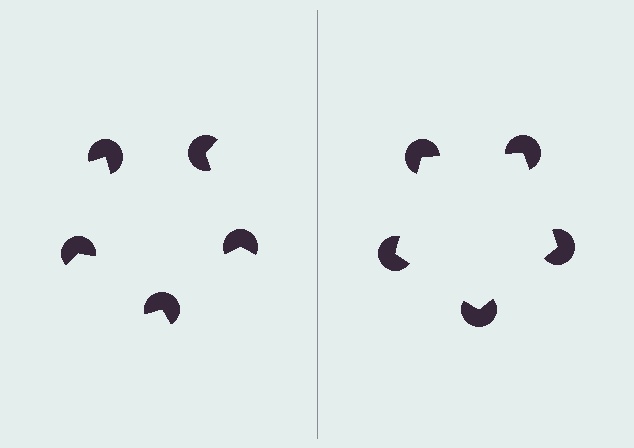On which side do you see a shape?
An illusory pentagon appears on the right side. On the left side the wedge cuts are rotated, so no coherent shape forms.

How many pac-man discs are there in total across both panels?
10 — 5 on each side.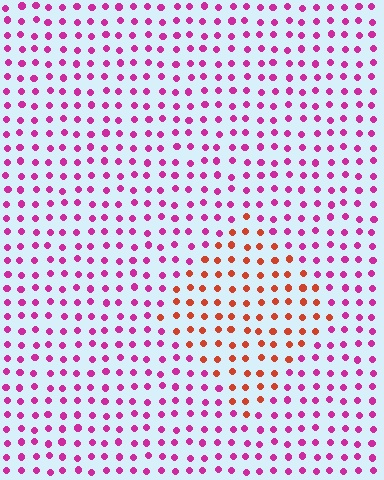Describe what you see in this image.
The image is filled with small magenta elements in a uniform arrangement. A diamond-shaped region is visible where the elements are tinted to a slightly different hue, forming a subtle color boundary.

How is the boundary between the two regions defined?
The boundary is defined purely by a slight shift in hue (about 52 degrees). Spacing, size, and orientation are identical on both sides.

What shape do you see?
I see a diamond.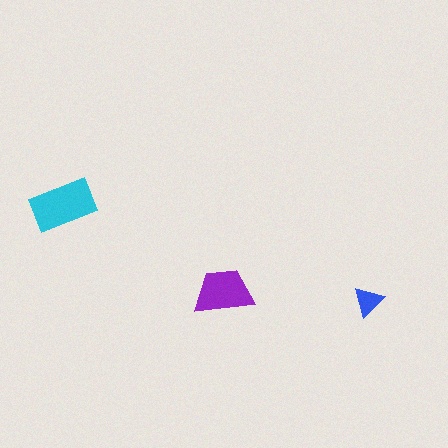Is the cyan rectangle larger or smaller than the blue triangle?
Larger.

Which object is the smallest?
The blue triangle.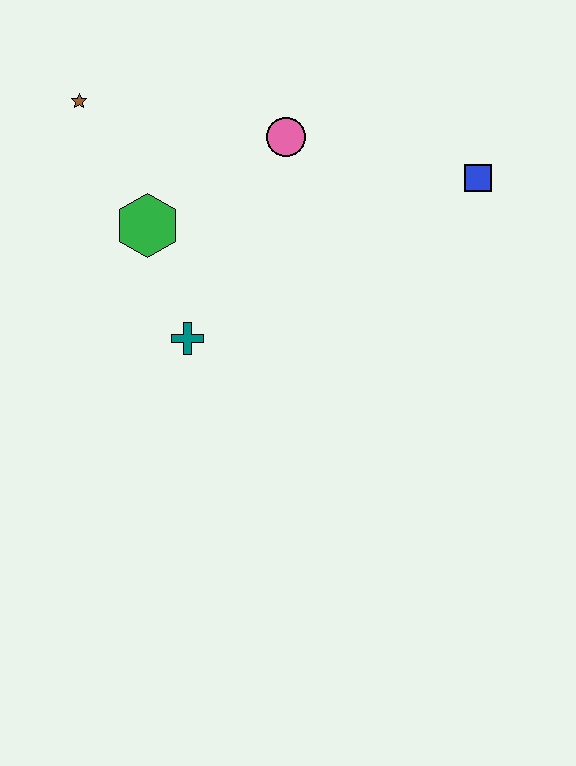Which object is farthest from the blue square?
The brown star is farthest from the blue square.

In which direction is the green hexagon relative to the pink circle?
The green hexagon is to the left of the pink circle.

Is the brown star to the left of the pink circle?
Yes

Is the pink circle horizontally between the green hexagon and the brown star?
No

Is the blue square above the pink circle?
No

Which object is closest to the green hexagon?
The teal cross is closest to the green hexagon.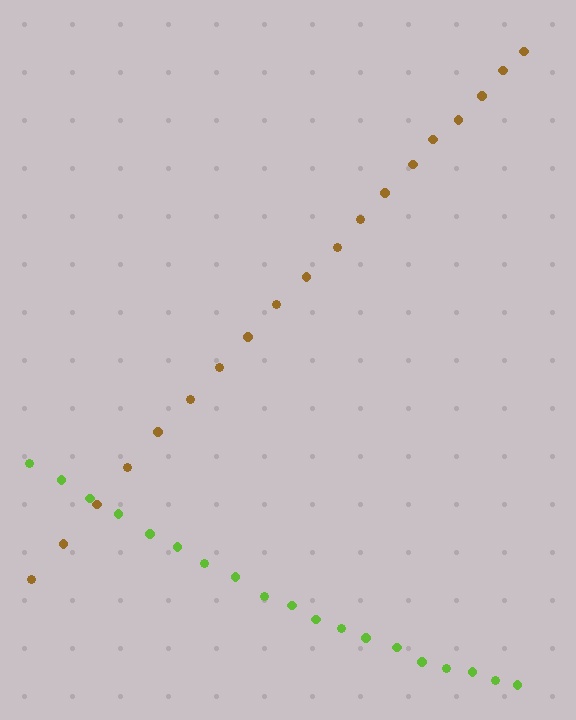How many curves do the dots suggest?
There are 2 distinct paths.